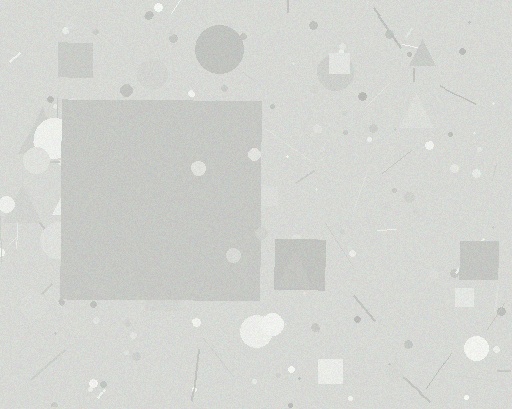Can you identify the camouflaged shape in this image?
The camouflaged shape is a square.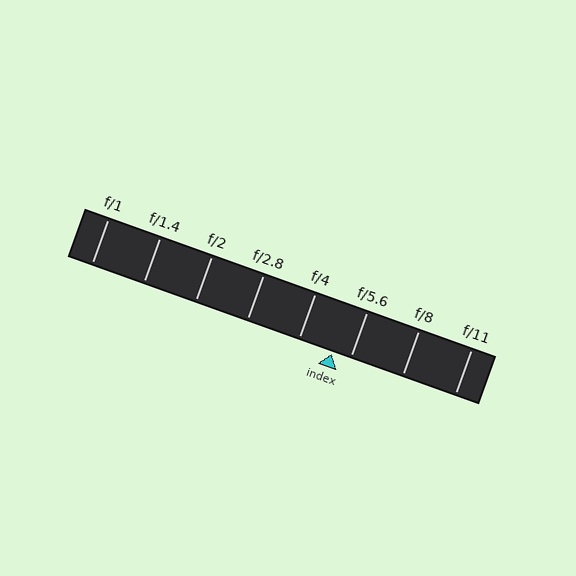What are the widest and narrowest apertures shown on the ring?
The widest aperture shown is f/1 and the narrowest is f/11.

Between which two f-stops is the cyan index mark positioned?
The index mark is between f/4 and f/5.6.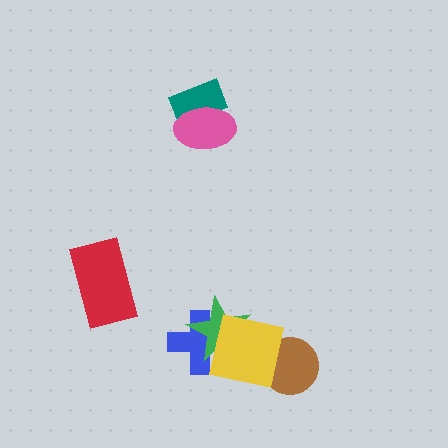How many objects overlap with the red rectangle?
0 objects overlap with the red rectangle.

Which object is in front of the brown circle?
The yellow square is in front of the brown circle.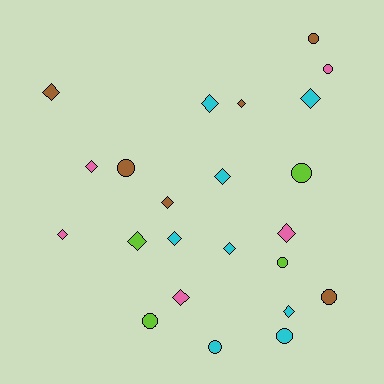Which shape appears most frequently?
Diamond, with 14 objects.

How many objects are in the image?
There are 23 objects.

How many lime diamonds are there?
There is 1 lime diamond.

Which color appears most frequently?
Cyan, with 8 objects.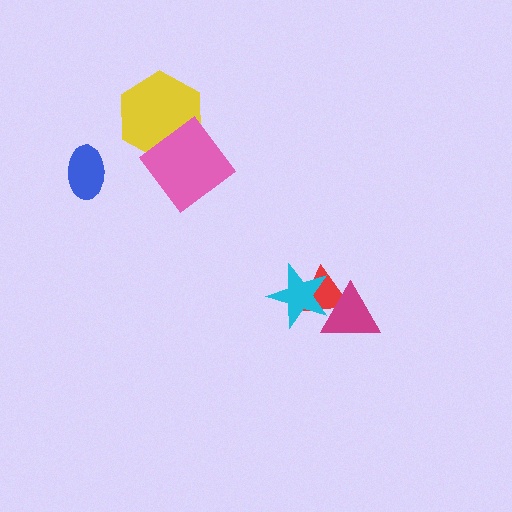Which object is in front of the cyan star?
The magenta triangle is in front of the cyan star.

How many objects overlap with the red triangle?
2 objects overlap with the red triangle.